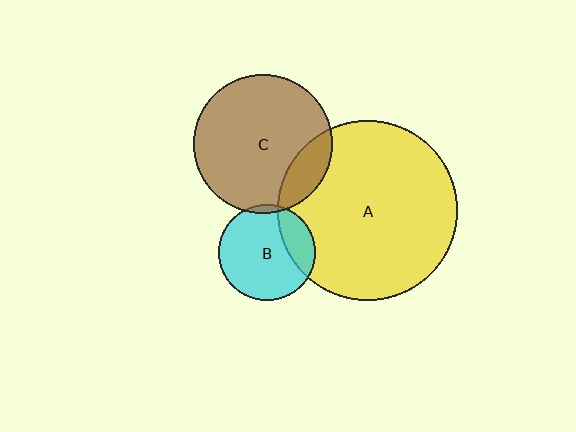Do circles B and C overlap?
Yes.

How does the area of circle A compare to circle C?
Approximately 1.7 times.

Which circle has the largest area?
Circle A (yellow).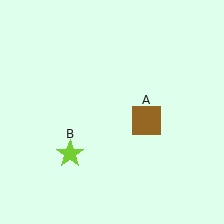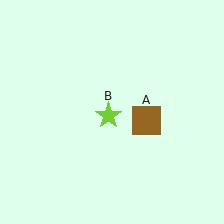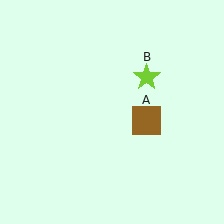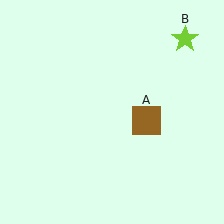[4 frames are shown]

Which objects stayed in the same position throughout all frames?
Brown square (object A) remained stationary.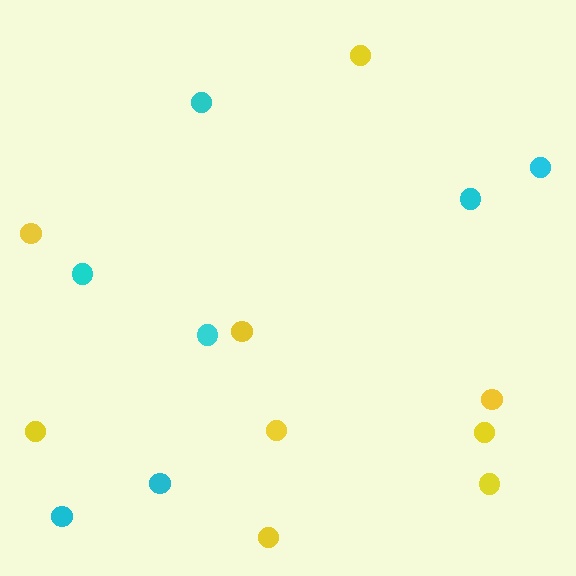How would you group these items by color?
There are 2 groups: one group of cyan circles (7) and one group of yellow circles (9).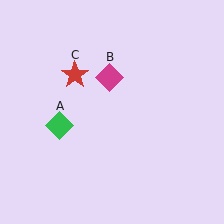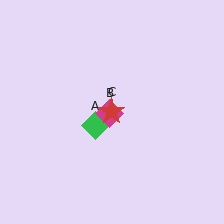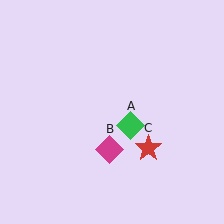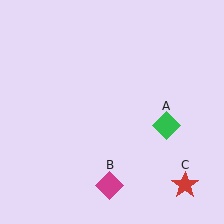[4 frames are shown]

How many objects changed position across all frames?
3 objects changed position: green diamond (object A), magenta diamond (object B), red star (object C).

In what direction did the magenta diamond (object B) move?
The magenta diamond (object B) moved down.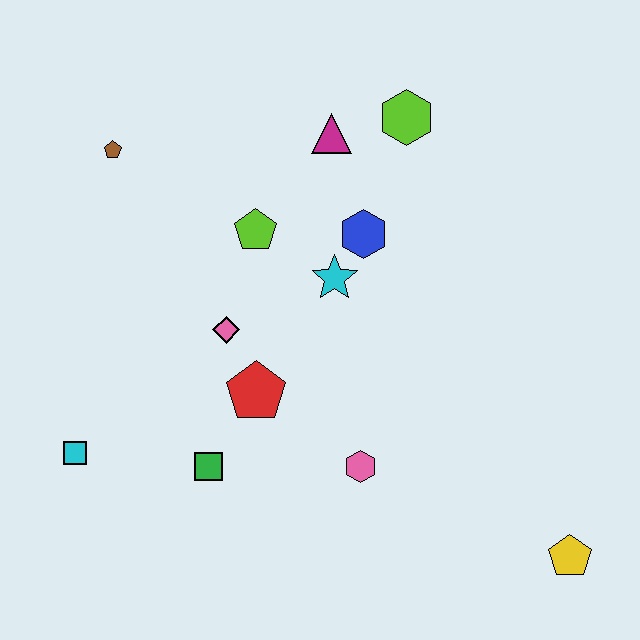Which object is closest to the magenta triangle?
The lime hexagon is closest to the magenta triangle.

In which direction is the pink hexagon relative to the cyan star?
The pink hexagon is below the cyan star.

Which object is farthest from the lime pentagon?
The yellow pentagon is farthest from the lime pentagon.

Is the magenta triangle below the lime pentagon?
No